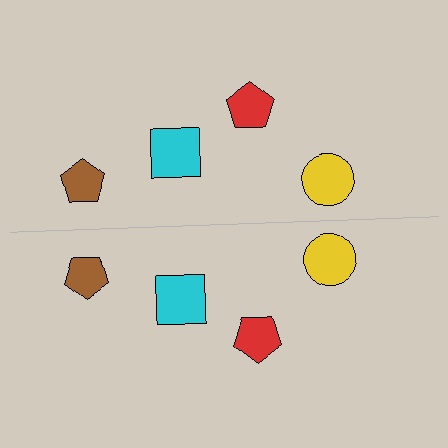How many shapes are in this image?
There are 8 shapes in this image.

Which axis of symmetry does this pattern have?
The pattern has a horizontal axis of symmetry running through the center of the image.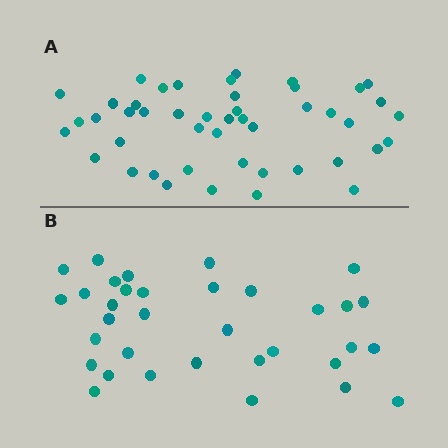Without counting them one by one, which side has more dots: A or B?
Region A (the top region) has more dots.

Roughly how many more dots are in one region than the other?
Region A has roughly 12 or so more dots than region B.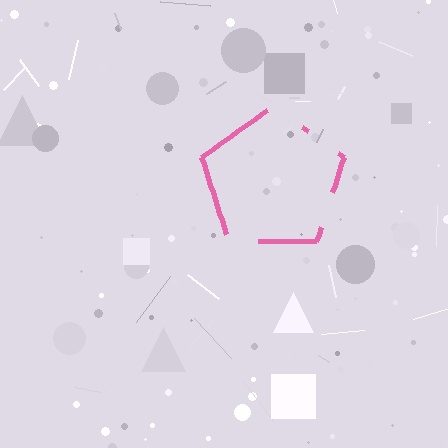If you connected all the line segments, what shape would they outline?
They would outline a pentagon.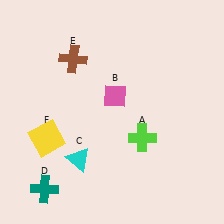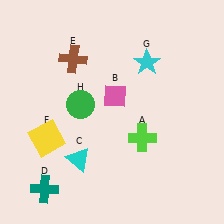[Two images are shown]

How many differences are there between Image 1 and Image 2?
There are 2 differences between the two images.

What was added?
A cyan star (G), a green circle (H) were added in Image 2.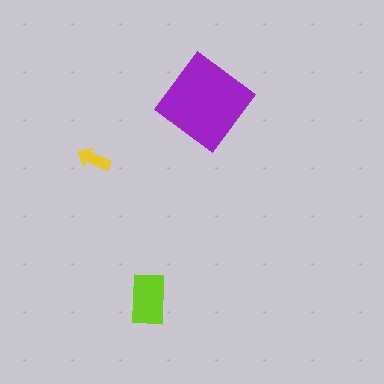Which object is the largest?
The purple diamond.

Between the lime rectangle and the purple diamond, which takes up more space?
The purple diamond.